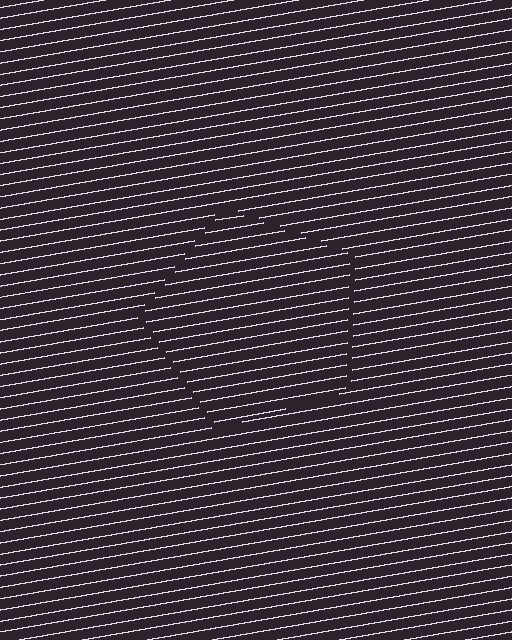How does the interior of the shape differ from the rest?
The interior of the shape contains the same grating, shifted by half a period — the contour is defined by the phase discontinuity where line-ends from the inner and outer gratings abut.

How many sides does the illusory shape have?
5 sides — the line-ends trace a pentagon.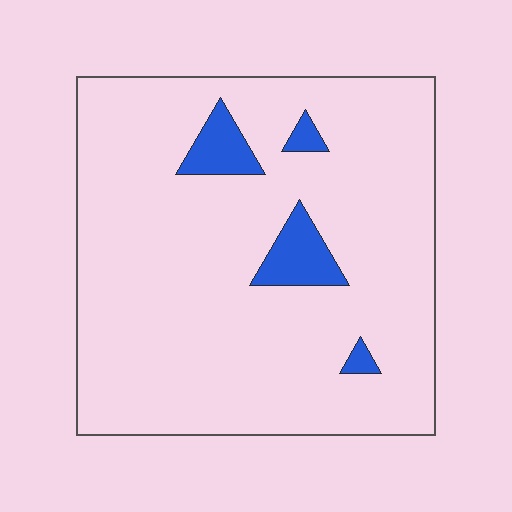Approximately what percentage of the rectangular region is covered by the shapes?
Approximately 10%.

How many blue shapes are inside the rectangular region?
4.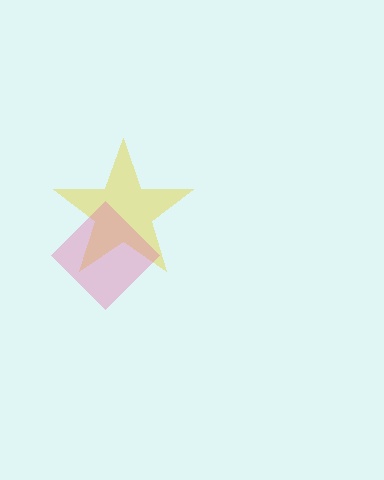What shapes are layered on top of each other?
The layered shapes are: a yellow star, a pink diamond.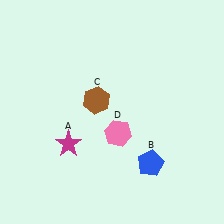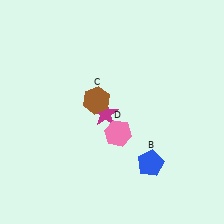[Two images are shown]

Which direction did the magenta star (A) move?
The magenta star (A) moved right.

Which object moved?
The magenta star (A) moved right.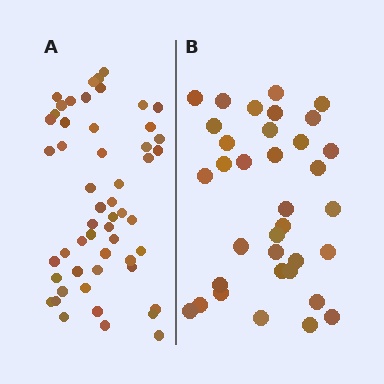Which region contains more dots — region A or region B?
Region A (the left region) has more dots.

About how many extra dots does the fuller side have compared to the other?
Region A has approximately 20 more dots than region B.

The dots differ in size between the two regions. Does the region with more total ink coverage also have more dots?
No. Region B has more total ink coverage because its dots are larger, but region A actually contains more individual dots. Total area can be misleading — the number of items is what matters here.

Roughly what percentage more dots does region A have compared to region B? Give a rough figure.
About 50% more.